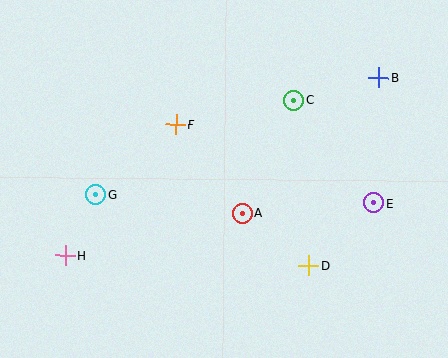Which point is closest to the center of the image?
Point A at (242, 213) is closest to the center.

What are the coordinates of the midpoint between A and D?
The midpoint between A and D is at (275, 239).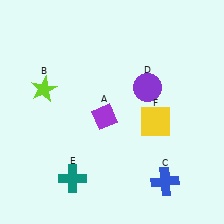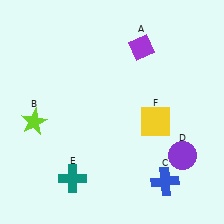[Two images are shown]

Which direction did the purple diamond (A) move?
The purple diamond (A) moved up.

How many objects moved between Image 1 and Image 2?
3 objects moved between the two images.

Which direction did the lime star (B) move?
The lime star (B) moved down.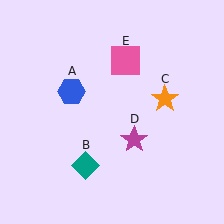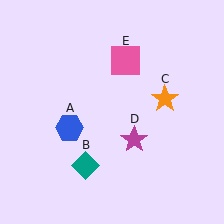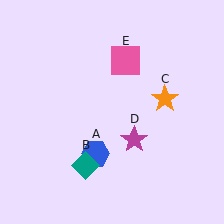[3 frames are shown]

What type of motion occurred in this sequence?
The blue hexagon (object A) rotated counterclockwise around the center of the scene.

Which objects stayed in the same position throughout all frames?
Teal diamond (object B) and orange star (object C) and magenta star (object D) and pink square (object E) remained stationary.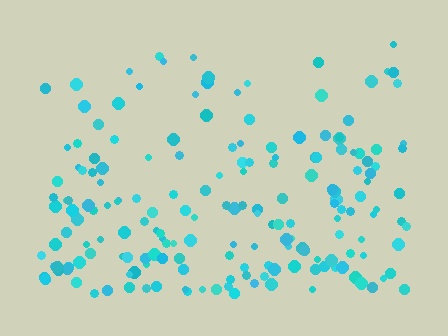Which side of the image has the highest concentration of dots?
The bottom.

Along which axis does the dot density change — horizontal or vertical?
Vertical.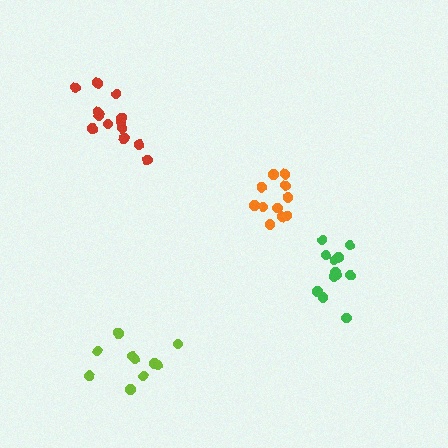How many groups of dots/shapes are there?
There are 4 groups.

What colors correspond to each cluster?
The clusters are colored: orange, red, lime, green.